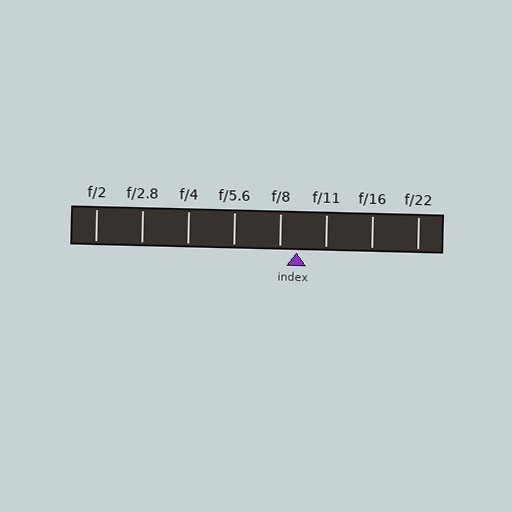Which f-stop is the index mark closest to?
The index mark is closest to f/8.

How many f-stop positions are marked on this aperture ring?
There are 8 f-stop positions marked.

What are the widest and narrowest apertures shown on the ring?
The widest aperture shown is f/2 and the narrowest is f/22.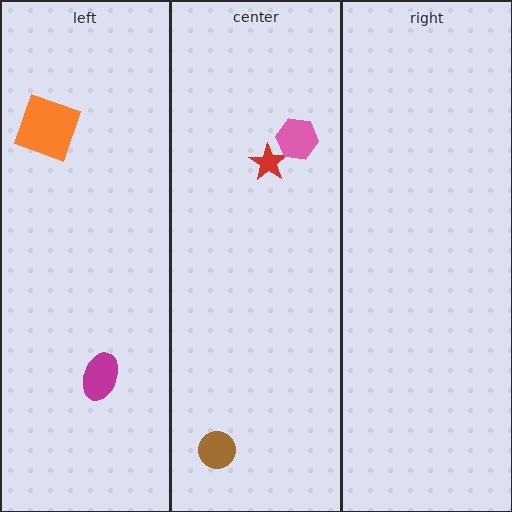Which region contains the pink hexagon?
The center region.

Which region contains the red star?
The center region.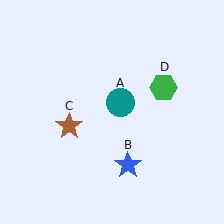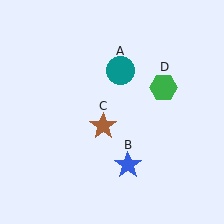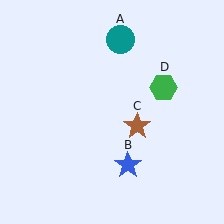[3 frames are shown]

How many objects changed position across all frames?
2 objects changed position: teal circle (object A), brown star (object C).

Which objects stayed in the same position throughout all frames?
Blue star (object B) and green hexagon (object D) remained stationary.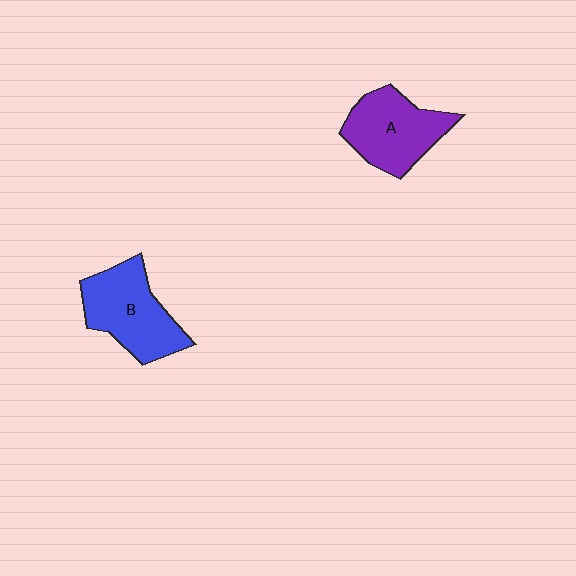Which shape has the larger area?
Shape B (blue).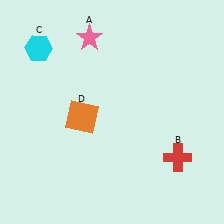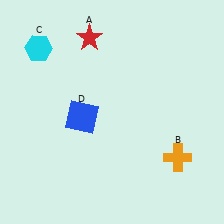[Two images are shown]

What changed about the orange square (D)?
In Image 1, D is orange. In Image 2, it changed to blue.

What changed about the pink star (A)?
In Image 1, A is pink. In Image 2, it changed to red.